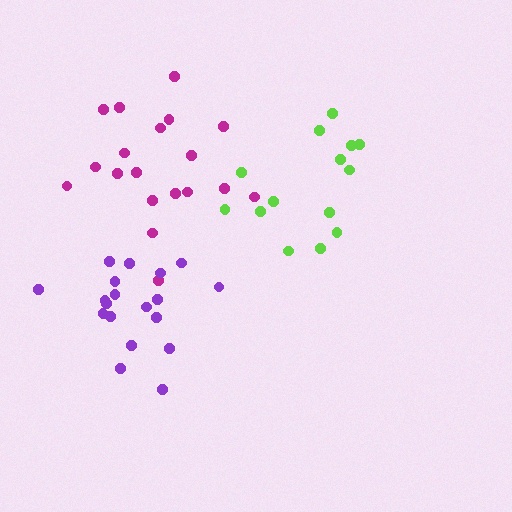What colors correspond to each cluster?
The clusters are colored: magenta, purple, lime.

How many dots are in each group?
Group 1: 19 dots, Group 2: 19 dots, Group 3: 14 dots (52 total).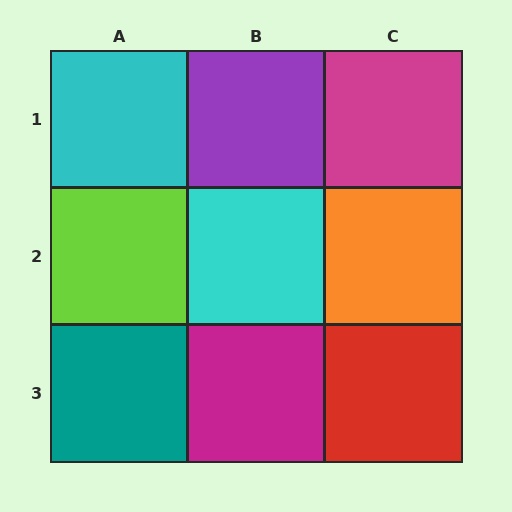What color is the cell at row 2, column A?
Lime.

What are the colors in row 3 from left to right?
Teal, magenta, red.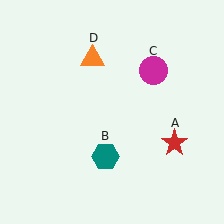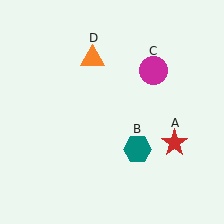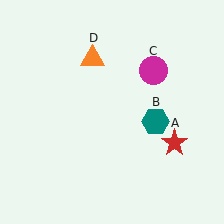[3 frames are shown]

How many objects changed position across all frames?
1 object changed position: teal hexagon (object B).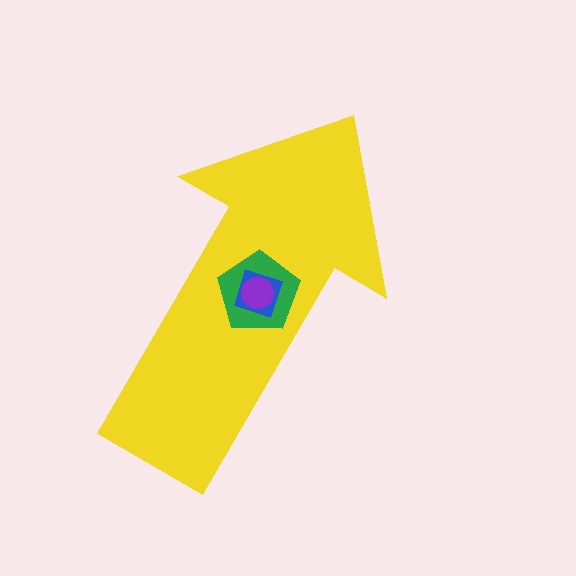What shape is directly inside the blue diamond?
The purple circle.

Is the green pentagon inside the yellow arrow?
Yes.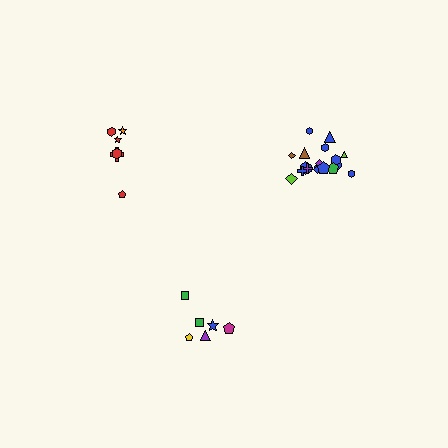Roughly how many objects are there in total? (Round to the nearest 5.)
Roughly 30 objects in total.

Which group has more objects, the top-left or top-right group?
The top-right group.